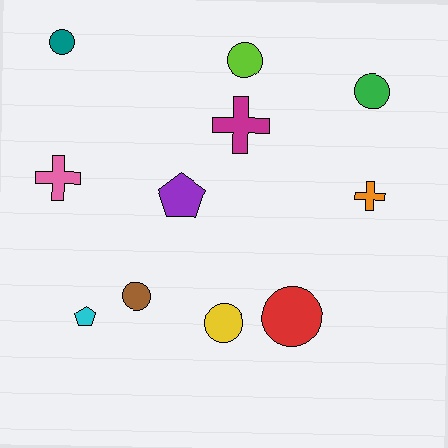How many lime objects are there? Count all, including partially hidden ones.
There is 1 lime object.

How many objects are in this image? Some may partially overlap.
There are 11 objects.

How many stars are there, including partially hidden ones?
There are no stars.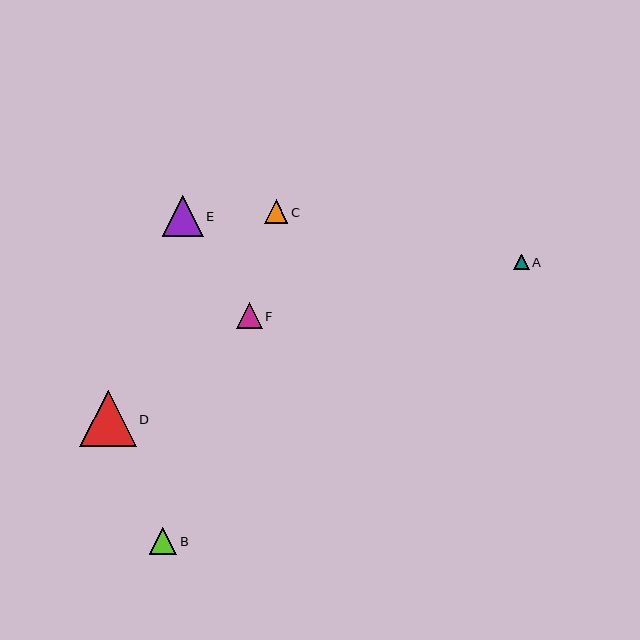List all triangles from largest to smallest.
From largest to smallest: D, E, B, F, C, A.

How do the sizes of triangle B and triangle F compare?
Triangle B and triangle F are approximately the same size.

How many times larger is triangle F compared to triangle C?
Triangle F is approximately 1.1 times the size of triangle C.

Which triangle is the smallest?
Triangle A is the smallest with a size of approximately 16 pixels.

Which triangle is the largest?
Triangle D is the largest with a size of approximately 56 pixels.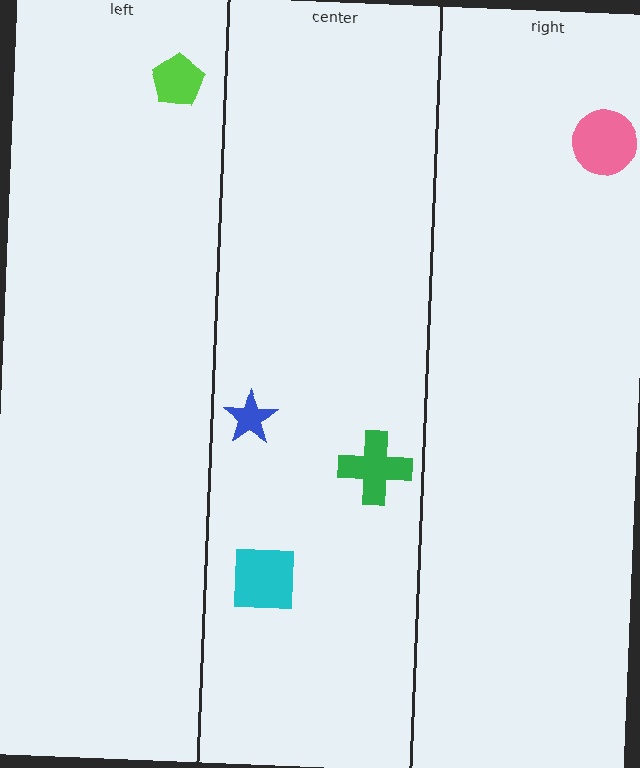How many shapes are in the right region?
1.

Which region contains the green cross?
The center region.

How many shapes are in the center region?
3.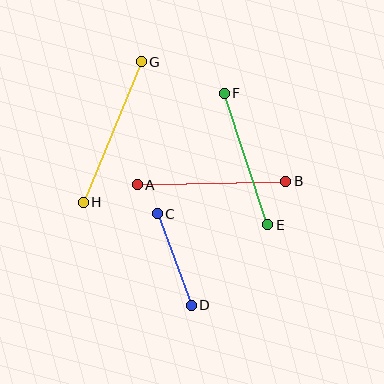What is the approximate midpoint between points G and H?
The midpoint is at approximately (112, 132) pixels.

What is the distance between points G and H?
The distance is approximately 152 pixels.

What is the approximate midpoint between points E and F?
The midpoint is at approximately (246, 159) pixels.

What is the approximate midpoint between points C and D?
The midpoint is at approximately (174, 260) pixels.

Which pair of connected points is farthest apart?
Points G and H are farthest apart.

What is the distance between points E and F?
The distance is approximately 138 pixels.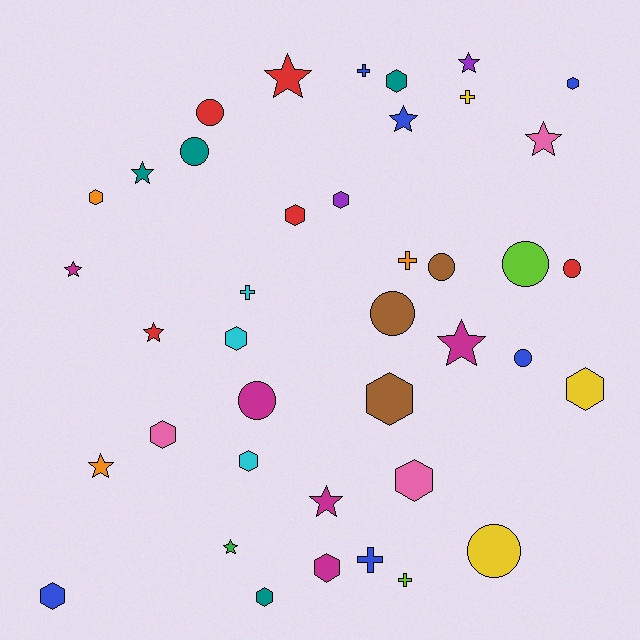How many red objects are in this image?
There are 5 red objects.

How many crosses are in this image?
There are 6 crosses.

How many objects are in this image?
There are 40 objects.